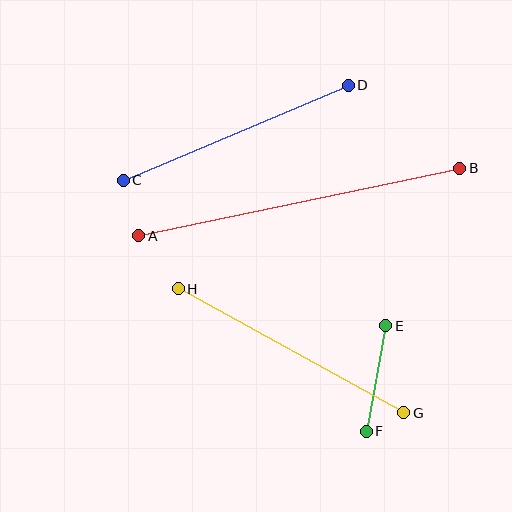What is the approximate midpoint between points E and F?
The midpoint is at approximately (376, 378) pixels.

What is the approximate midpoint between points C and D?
The midpoint is at approximately (236, 133) pixels.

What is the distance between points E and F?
The distance is approximately 107 pixels.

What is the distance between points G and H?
The distance is approximately 257 pixels.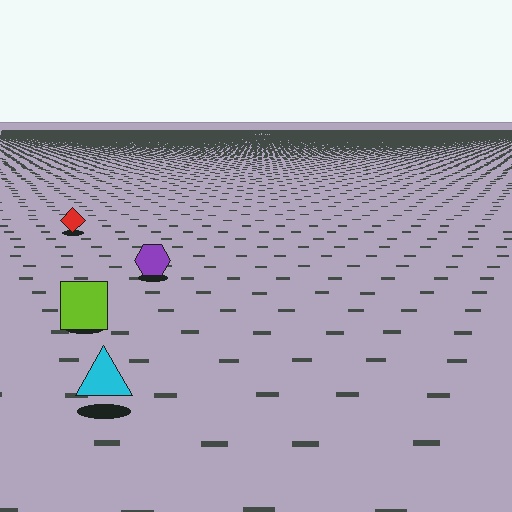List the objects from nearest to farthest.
From nearest to farthest: the cyan triangle, the lime square, the purple hexagon, the red diamond.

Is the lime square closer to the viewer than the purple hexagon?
Yes. The lime square is closer — you can tell from the texture gradient: the ground texture is coarser near it.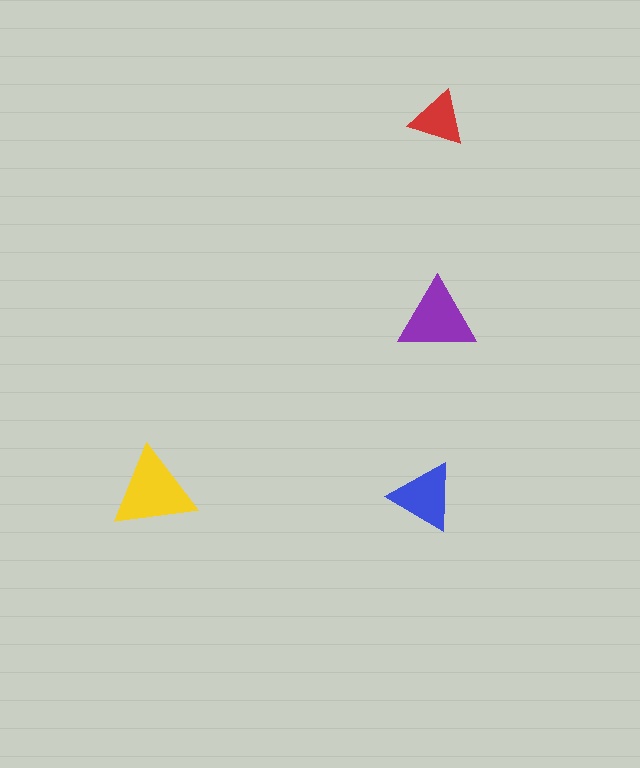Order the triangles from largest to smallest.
the yellow one, the purple one, the blue one, the red one.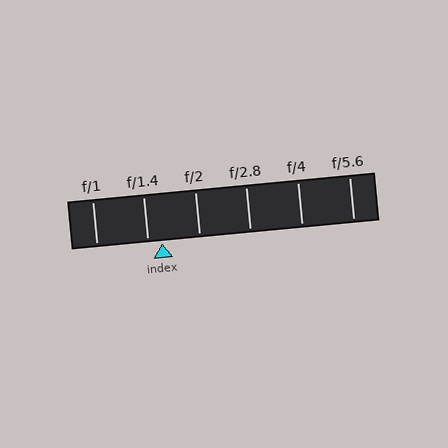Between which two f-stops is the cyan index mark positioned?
The index mark is between f/1.4 and f/2.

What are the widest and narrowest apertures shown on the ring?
The widest aperture shown is f/1 and the narrowest is f/5.6.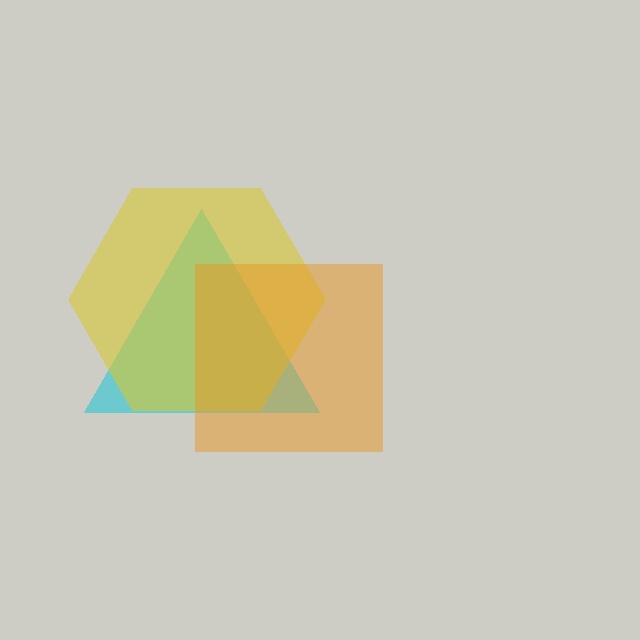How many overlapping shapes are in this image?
There are 3 overlapping shapes in the image.